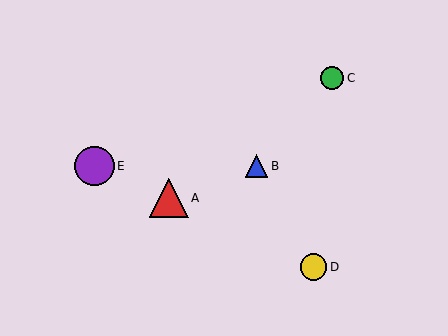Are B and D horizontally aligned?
No, B is at y≈166 and D is at y≈267.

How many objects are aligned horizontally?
2 objects (B, E) are aligned horizontally.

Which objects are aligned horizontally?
Objects B, E are aligned horizontally.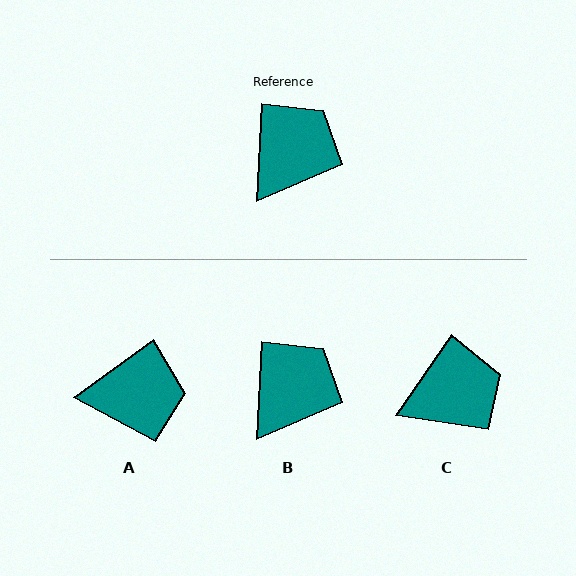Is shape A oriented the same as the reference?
No, it is off by about 52 degrees.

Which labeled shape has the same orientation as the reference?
B.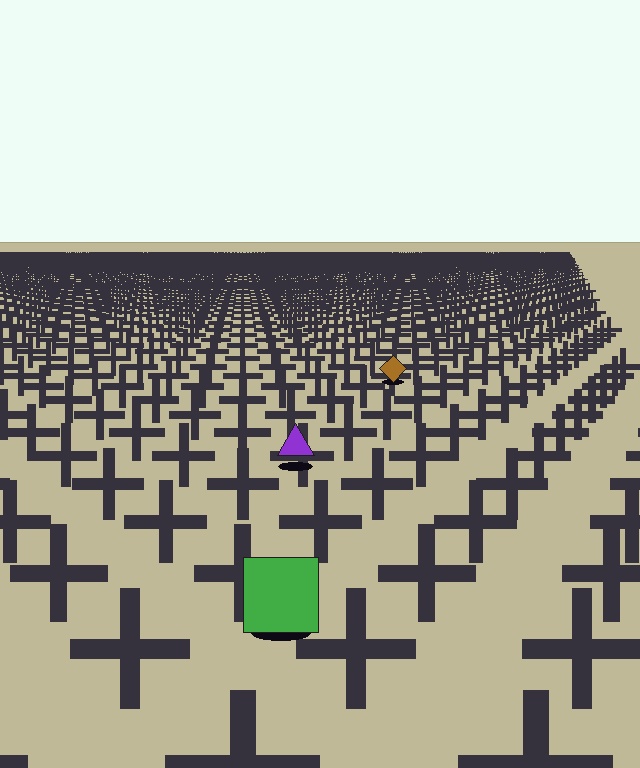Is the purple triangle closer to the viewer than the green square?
No. The green square is closer — you can tell from the texture gradient: the ground texture is coarser near it.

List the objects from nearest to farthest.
From nearest to farthest: the green square, the purple triangle, the brown diamond.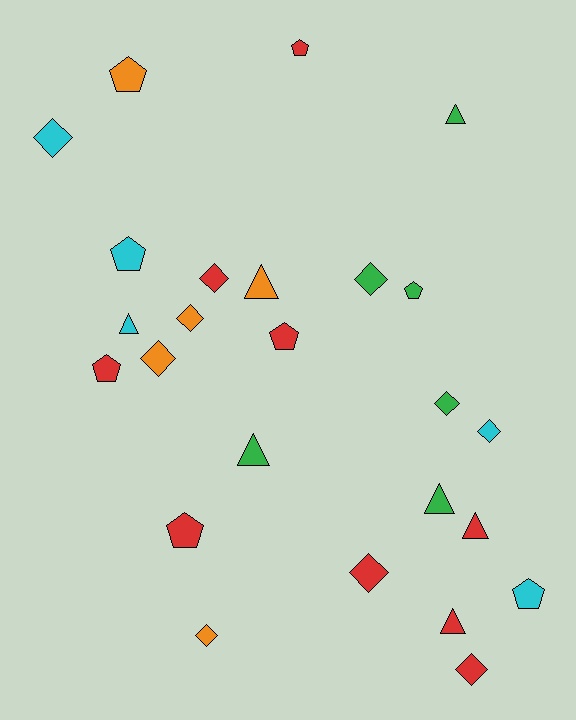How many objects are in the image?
There are 25 objects.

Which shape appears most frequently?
Diamond, with 10 objects.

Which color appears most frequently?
Red, with 9 objects.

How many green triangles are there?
There are 3 green triangles.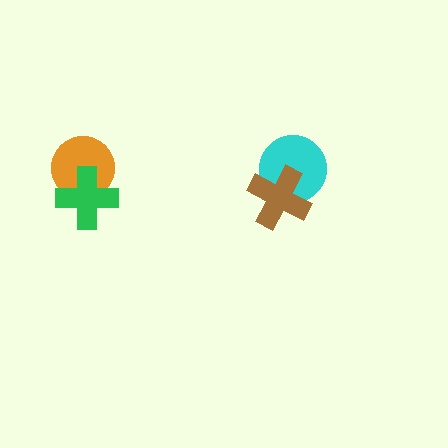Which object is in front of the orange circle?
The green cross is in front of the orange circle.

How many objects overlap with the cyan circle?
1 object overlaps with the cyan circle.